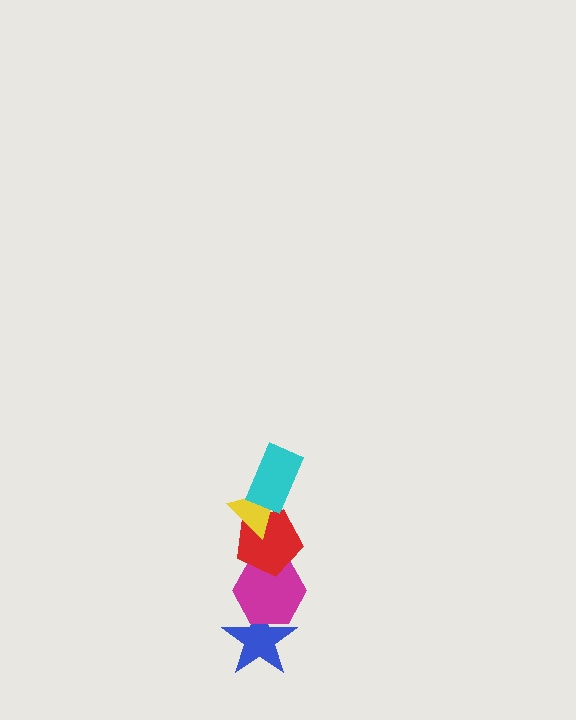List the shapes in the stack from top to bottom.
From top to bottom: the cyan rectangle, the yellow triangle, the red pentagon, the magenta hexagon, the blue star.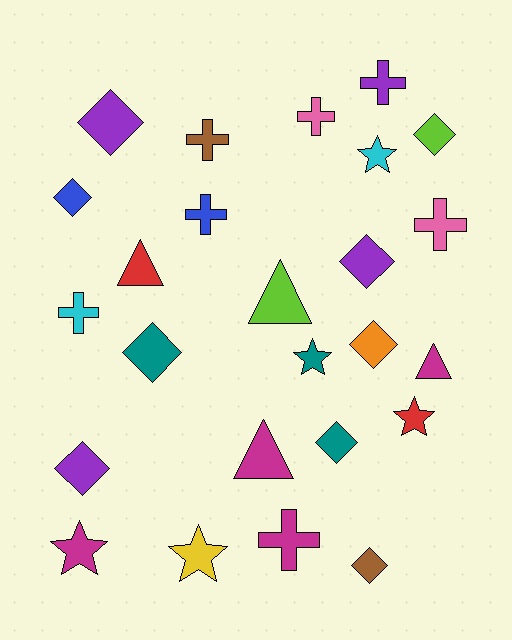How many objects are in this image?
There are 25 objects.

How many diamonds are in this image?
There are 9 diamonds.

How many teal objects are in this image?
There are 3 teal objects.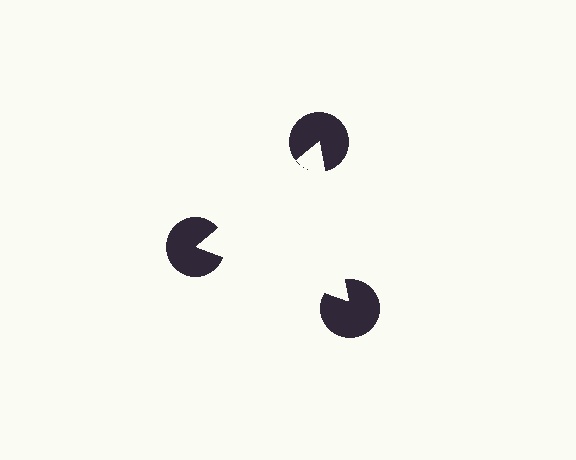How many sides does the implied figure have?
3 sides.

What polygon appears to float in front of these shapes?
An illusory triangle — its edges are inferred from the aligned wedge cuts in the pac-man discs, not physically drawn.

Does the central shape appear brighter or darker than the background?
It typically appears slightly brighter than the background, even though no actual brightness change is drawn.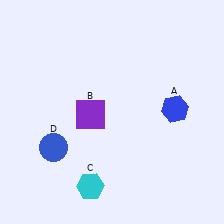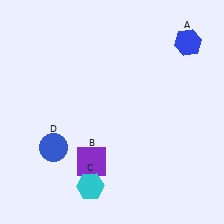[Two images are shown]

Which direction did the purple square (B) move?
The purple square (B) moved down.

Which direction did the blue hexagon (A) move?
The blue hexagon (A) moved up.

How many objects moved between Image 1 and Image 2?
2 objects moved between the two images.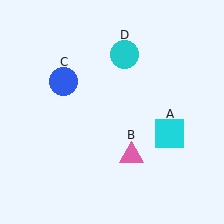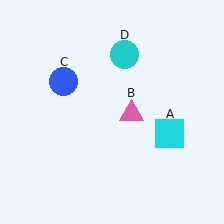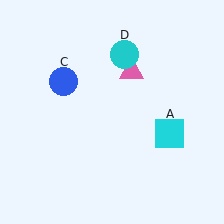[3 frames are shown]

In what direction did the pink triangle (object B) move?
The pink triangle (object B) moved up.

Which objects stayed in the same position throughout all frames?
Cyan square (object A) and blue circle (object C) and cyan circle (object D) remained stationary.